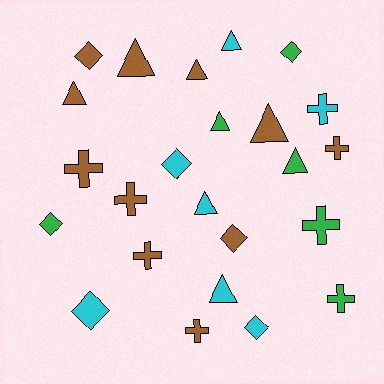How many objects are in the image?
There are 24 objects.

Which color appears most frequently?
Brown, with 11 objects.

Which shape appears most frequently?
Triangle, with 9 objects.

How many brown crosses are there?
There are 5 brown crosses.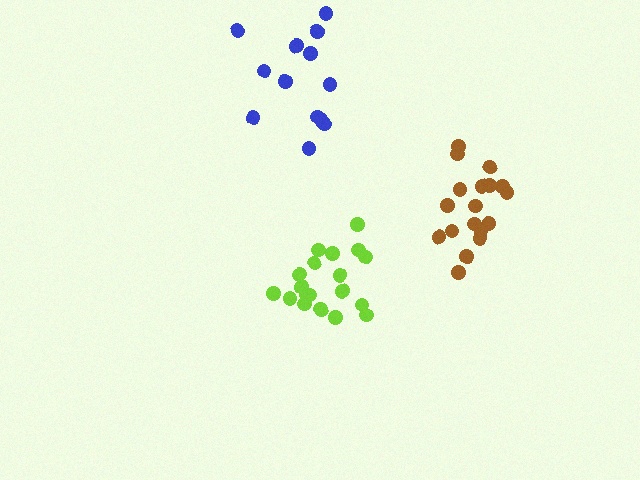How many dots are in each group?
Group 1: 19 dots, Group 2: 14 dots, Group 3: 18 dots (51 total).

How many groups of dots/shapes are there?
There are 3 groups.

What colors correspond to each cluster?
The clusters are colored: lime, blue, brown.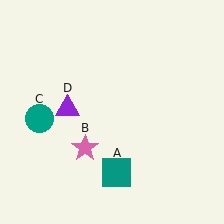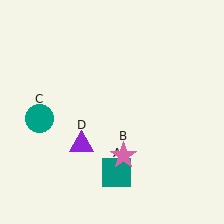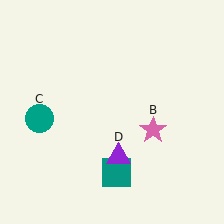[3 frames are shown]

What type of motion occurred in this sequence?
The pink star (object B), purple triangle (object D) rotated counterclockwise around the center of the scene.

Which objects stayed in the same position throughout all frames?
Teal square (object A) and teal circle (object C) remained stationary.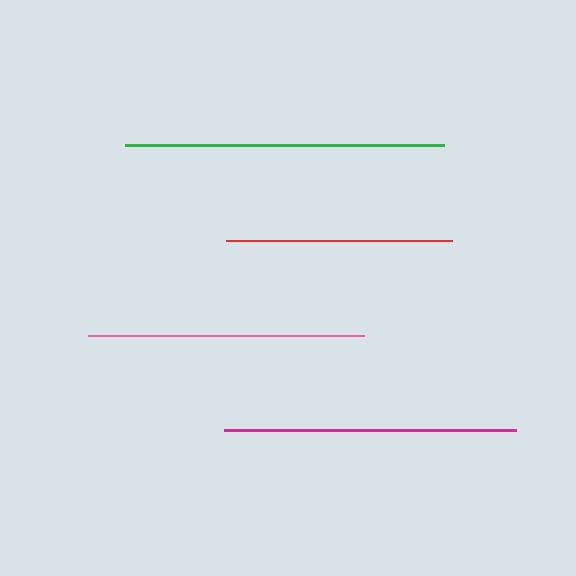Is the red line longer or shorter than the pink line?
The pink line is longer than the red line.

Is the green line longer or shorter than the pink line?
The green line is longer than the pink line.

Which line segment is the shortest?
The red line is the shortest at approximately 225 pixels.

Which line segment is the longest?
The green line is the longest at approximately 319 pixels.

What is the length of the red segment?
The red segment is approximately 225 pixels long.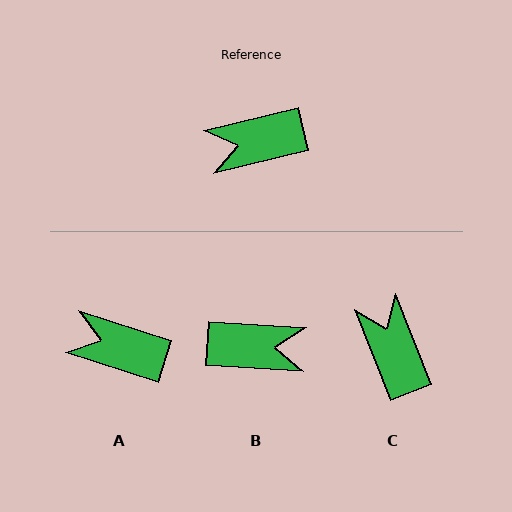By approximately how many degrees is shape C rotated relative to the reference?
Approximately 82 degrees clockwise.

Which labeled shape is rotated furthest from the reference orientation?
B, about 163 degrees away.